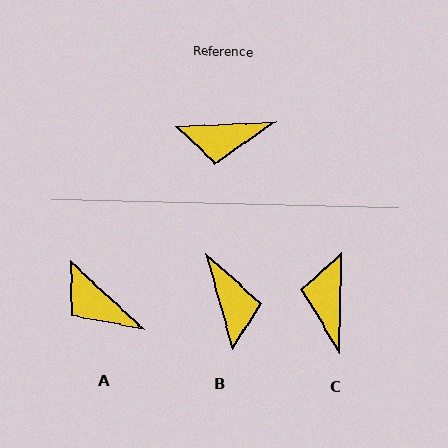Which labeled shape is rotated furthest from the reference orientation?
B, about 103 degrees away.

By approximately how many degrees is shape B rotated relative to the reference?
Approximately 103 degrees counter-clockwise.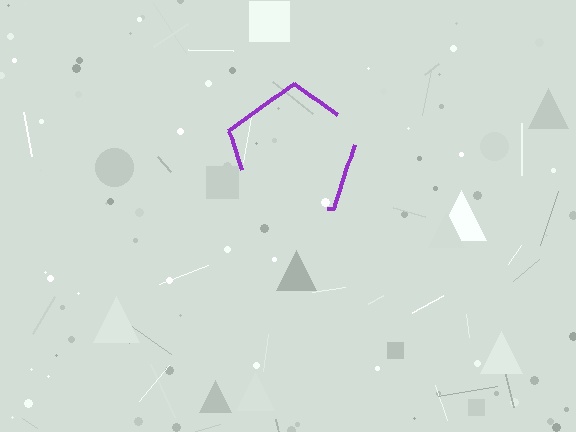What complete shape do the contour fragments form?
The contour fragments form a pentagon.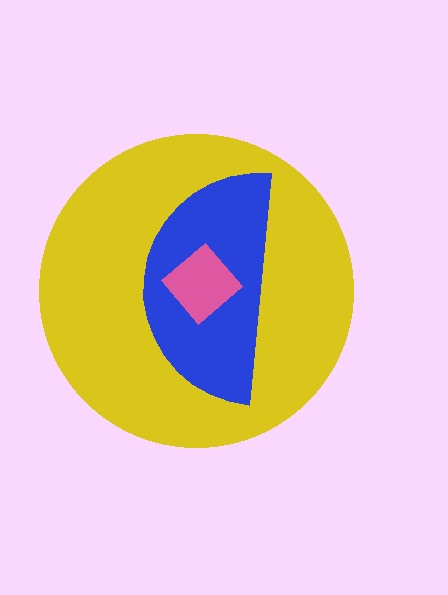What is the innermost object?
The pink diamond.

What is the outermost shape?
The yellow circle.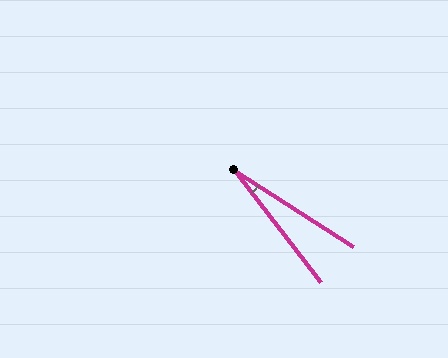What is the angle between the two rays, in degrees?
Approximately 20 degrees.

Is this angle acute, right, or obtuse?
It is acute.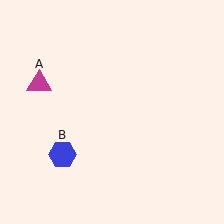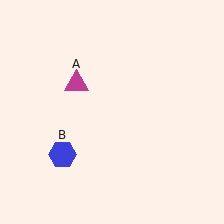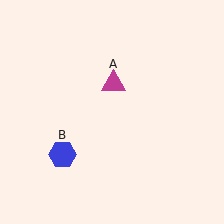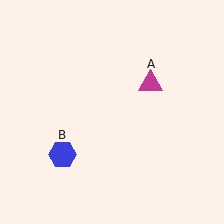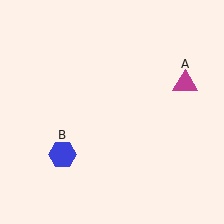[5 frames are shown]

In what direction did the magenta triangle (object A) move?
The magenta triangle (object A) moved right.